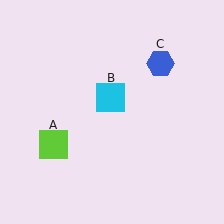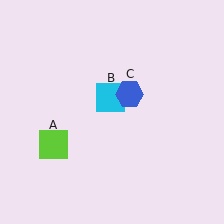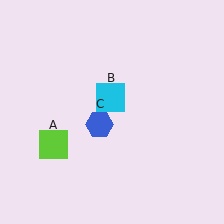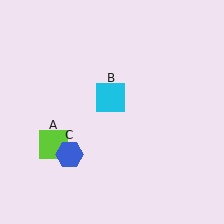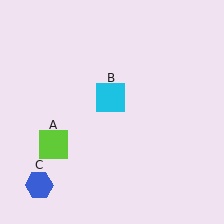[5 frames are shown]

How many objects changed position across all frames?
1 object changed position: blue hexagon (object C).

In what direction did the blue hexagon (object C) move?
The blue hexagon (object C) moved down and to the left.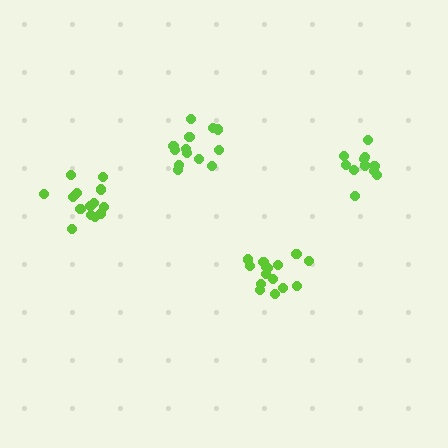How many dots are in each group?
Group 1: 11 dots, Group 2: 14 dots, Group 3: 13 dots, Group 4: 15 dots (53 total).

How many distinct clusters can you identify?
There are 4 distinct clusters.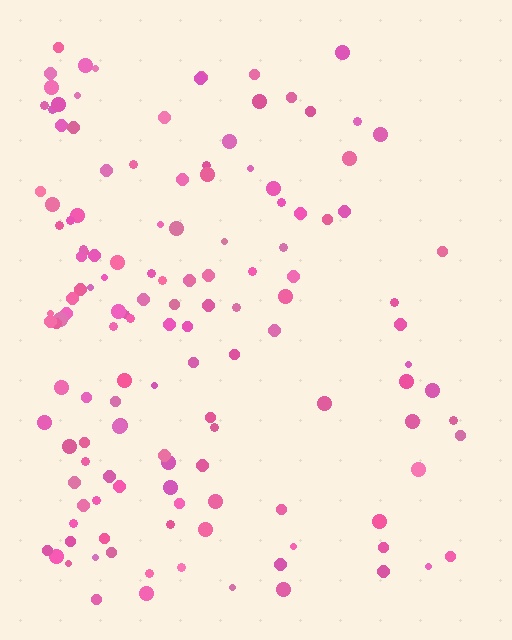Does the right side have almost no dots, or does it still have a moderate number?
Still a moderate number, just noticeably fewer than the left.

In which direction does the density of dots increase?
From right to left, with the left side densest.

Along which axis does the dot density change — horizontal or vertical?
Horizontal.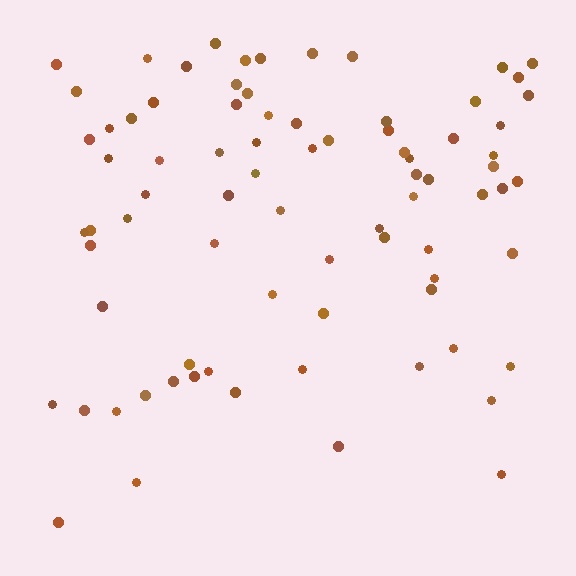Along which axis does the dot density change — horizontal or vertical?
Vertical.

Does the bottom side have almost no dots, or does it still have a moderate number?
Still a moderate number, just noticeably fewer than the top.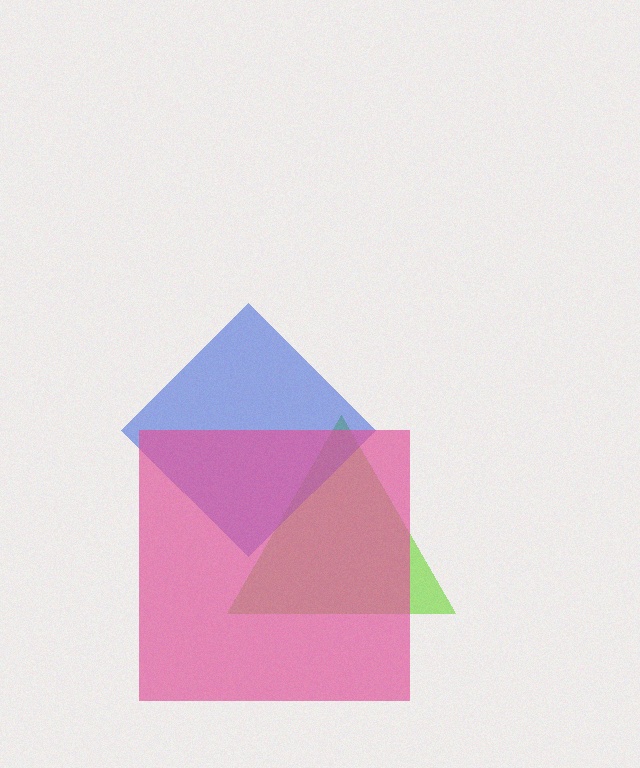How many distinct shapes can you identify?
There are 3 distinct shapes: a lime triangle, a blue diamond, a pink square.